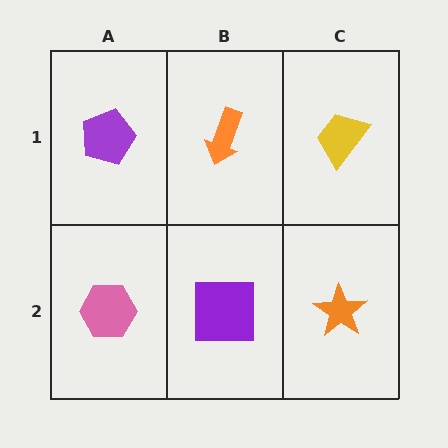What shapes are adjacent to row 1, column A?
A pink hexagon (row 2, column A), an orange arrow (row 1, column B).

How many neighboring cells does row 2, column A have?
2.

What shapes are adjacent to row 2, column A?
A purple pentagon (row 1, column A), a purple square (row 2, column B).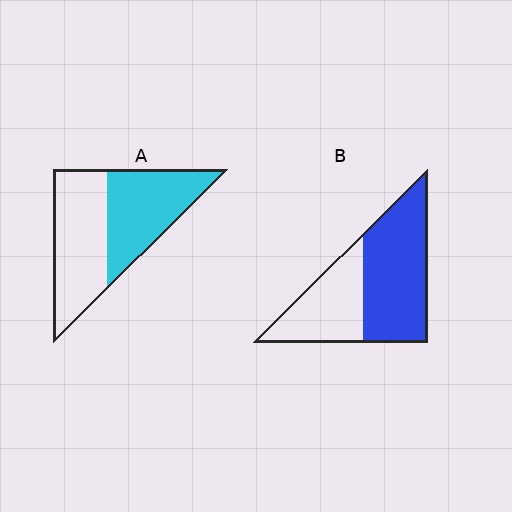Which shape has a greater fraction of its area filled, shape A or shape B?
Shape B.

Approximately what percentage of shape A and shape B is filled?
A is approximately 50% and B is approximately 60%.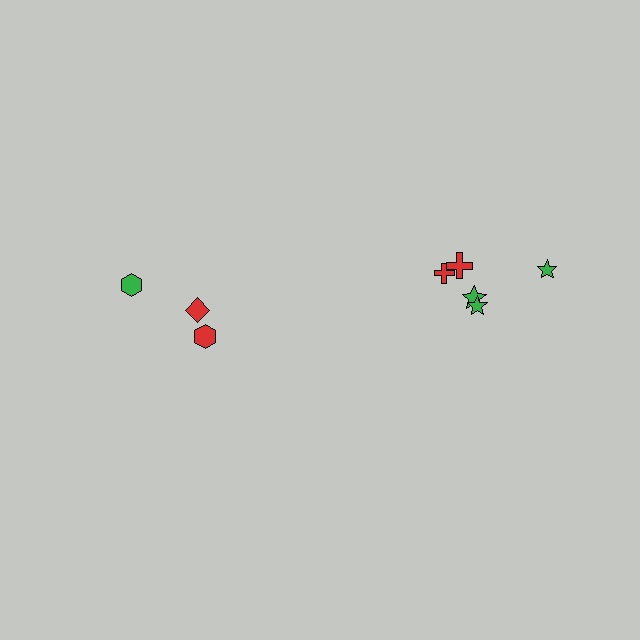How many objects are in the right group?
There are 5 objects.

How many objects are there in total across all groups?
There are 8 objects.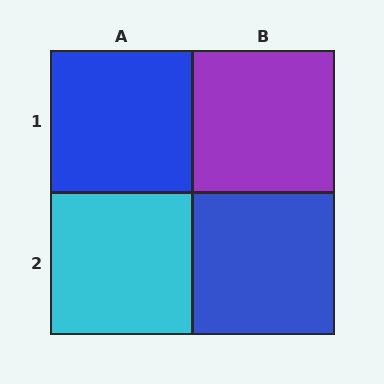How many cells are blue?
2 cells are blue.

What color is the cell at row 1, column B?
Purple.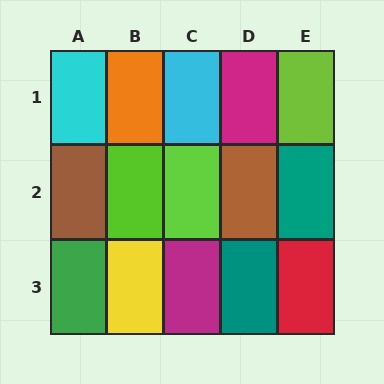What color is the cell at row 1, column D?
Magenta.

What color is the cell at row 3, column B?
Yellow.